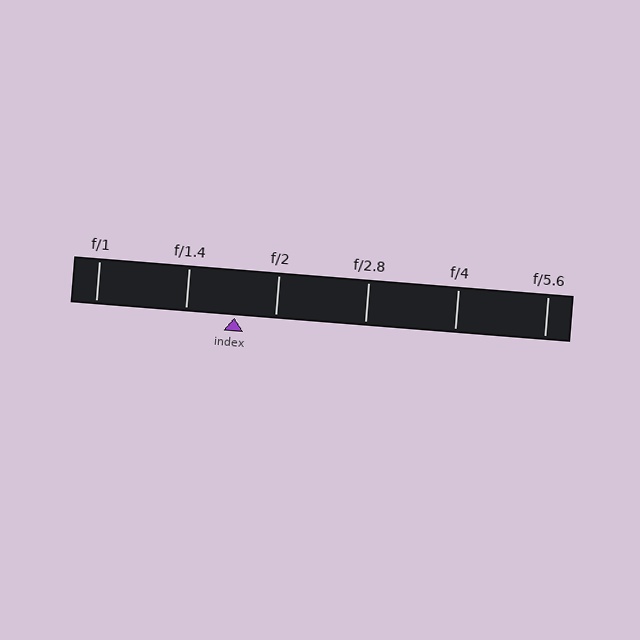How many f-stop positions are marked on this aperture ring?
There are 6 f-stop positions marked.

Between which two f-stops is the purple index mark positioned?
The index mark is between f/1.4 and f/2.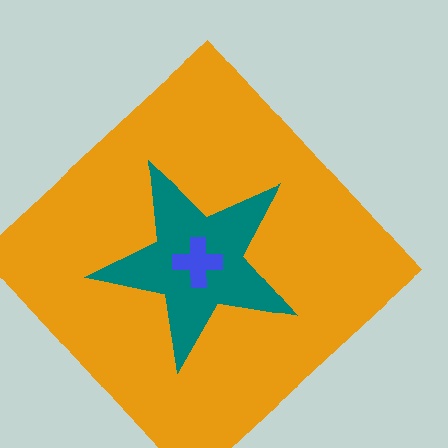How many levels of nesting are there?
3.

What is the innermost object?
The blue cross.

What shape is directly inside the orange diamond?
The teal star.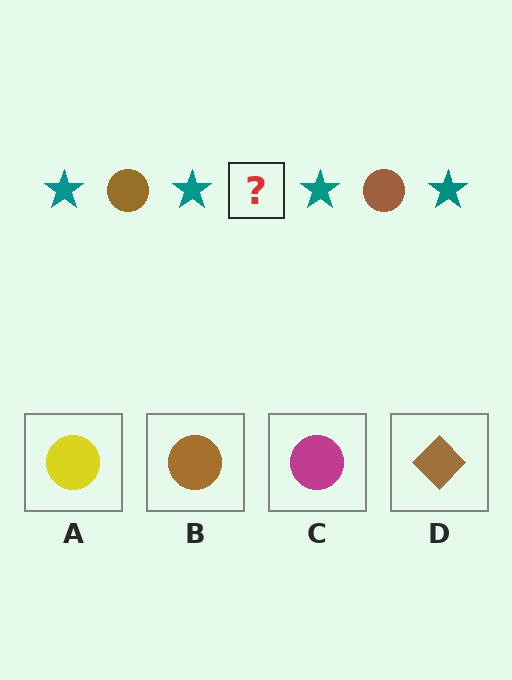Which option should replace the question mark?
Option B.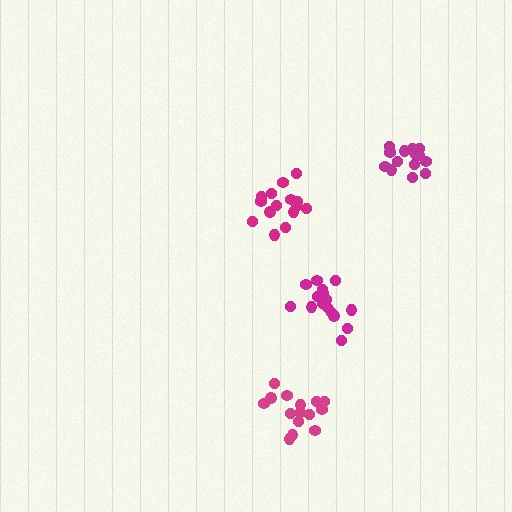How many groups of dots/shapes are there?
There are 4 groups.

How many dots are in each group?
Group 1: 15 dots, Group 2: 16 dots, Group 3: 14 dots, Group 4: 15 dots (60 total).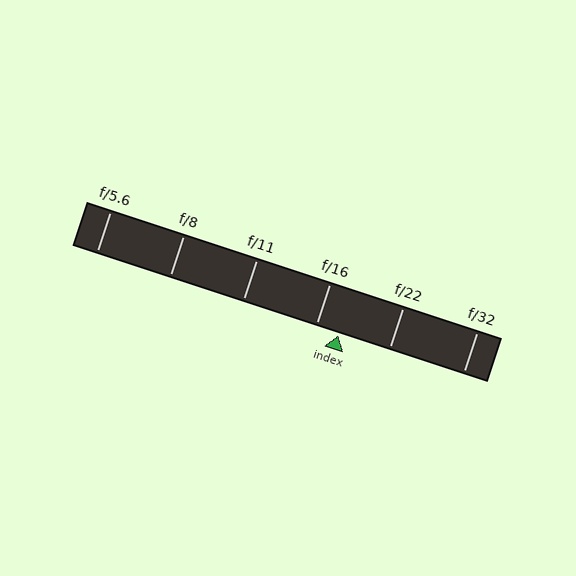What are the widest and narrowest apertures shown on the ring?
The widest aperture shown is f/5.6 and the narrowest is f/32.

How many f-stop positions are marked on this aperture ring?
There are 6 f-stop positions marked.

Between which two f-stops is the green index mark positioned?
The index mark is between f/16 and f/22.